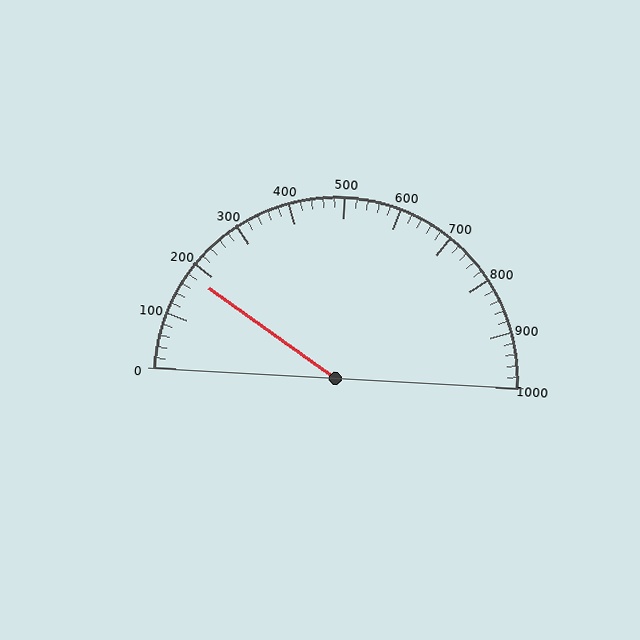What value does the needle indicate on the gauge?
The needle indicates approximately 180.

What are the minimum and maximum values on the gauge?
The gauge ranges from 0 to 1000.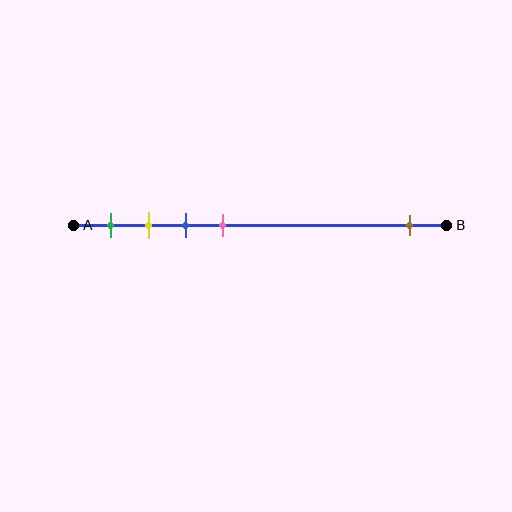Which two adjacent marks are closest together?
The yellow and blue marks are the closest adjacent pair.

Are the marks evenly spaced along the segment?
No, the marks are not evenly spaced.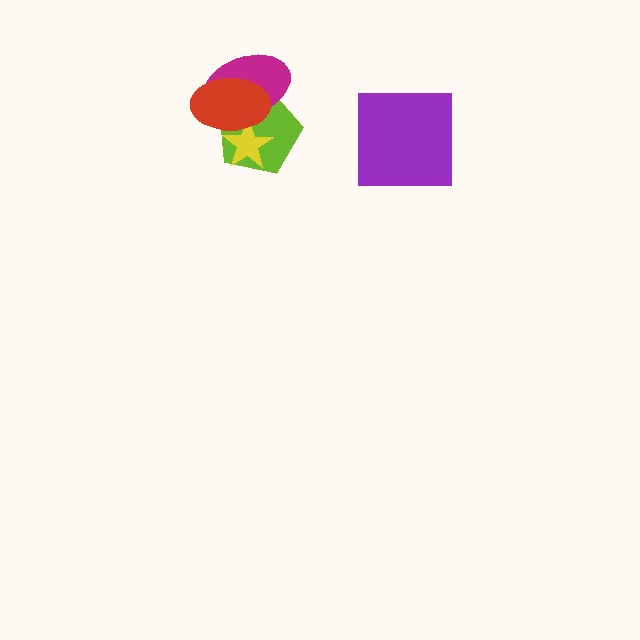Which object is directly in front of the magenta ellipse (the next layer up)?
The yellow star is directly in front of the magenta ellipse.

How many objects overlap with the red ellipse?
3 objects overlap with the red ellipse.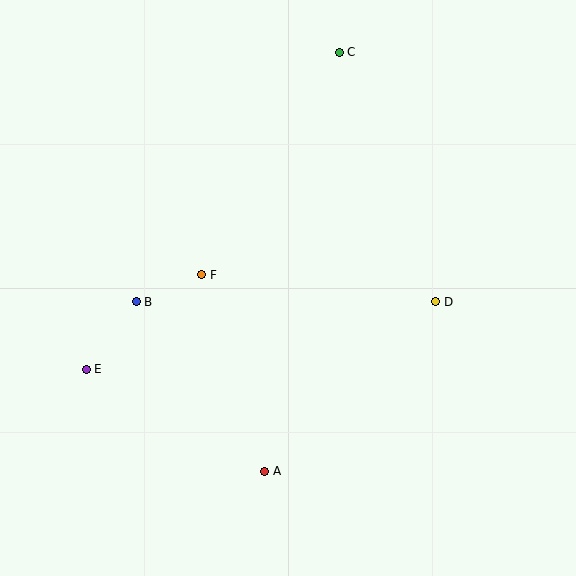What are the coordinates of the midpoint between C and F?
The midpoint between C and F is at (270, 163).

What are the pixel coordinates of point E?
Point E is at (86, 369).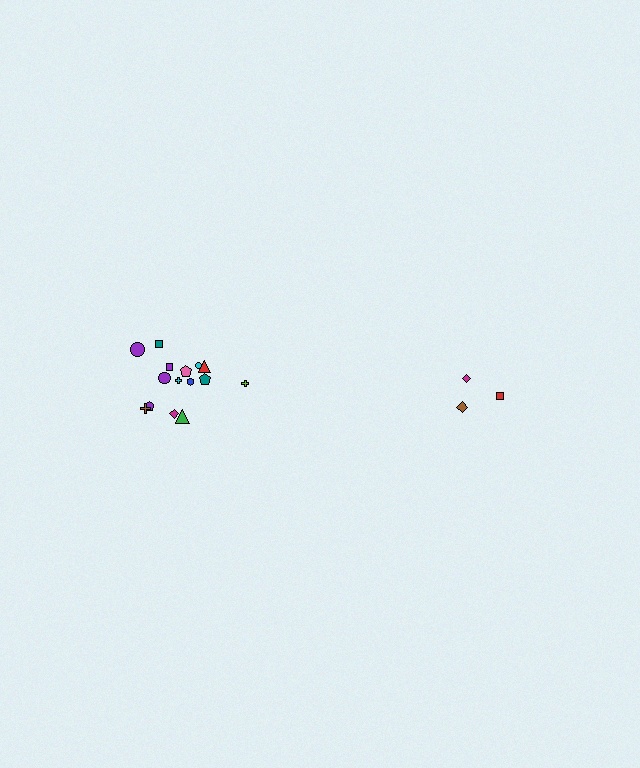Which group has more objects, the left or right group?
The left group.